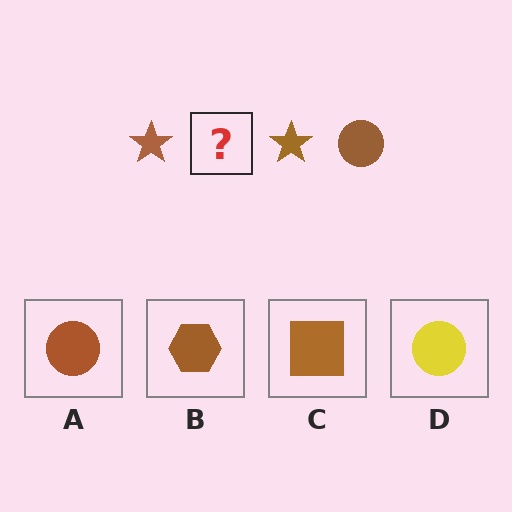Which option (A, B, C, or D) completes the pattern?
A.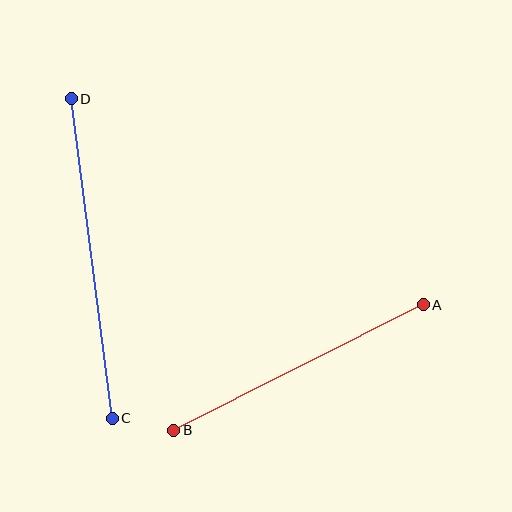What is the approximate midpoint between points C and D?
The midpoint is at approximately (92, 258) pixels.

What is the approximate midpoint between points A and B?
The midpoint is at approximately (298, 368) pixels.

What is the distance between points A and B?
The distance is approximately 279 pixels.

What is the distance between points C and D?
The distance is approximately 322 pixels.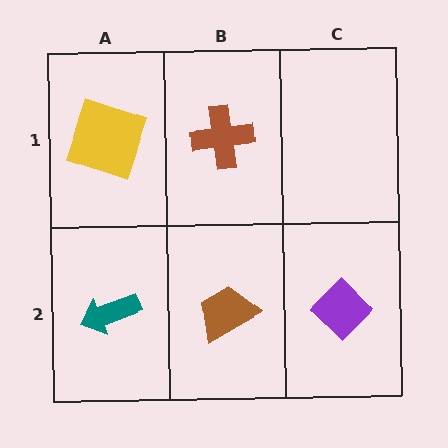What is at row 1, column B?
A brown cross.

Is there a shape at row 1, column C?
No, that cell is empty.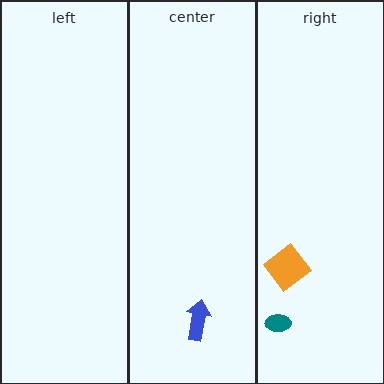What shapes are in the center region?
The blue arrow.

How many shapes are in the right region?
2.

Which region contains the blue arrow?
The center region.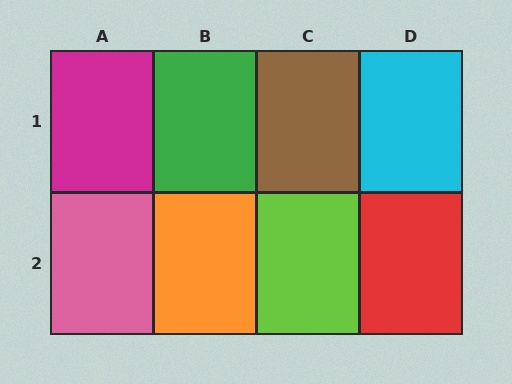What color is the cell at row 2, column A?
Pink.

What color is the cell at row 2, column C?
Lime.